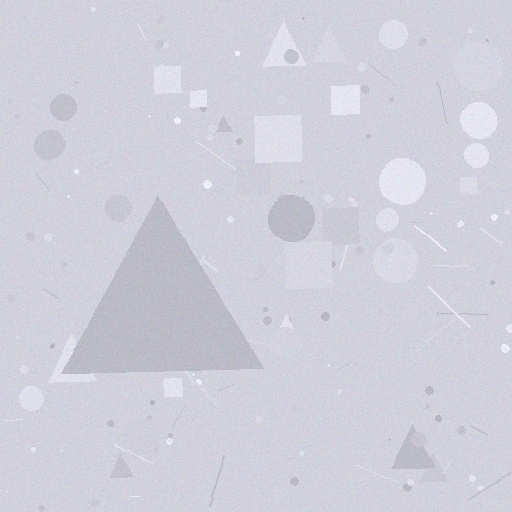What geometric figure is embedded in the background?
A triangle is embedded in the background.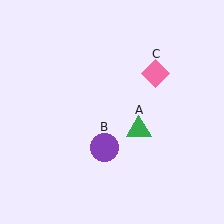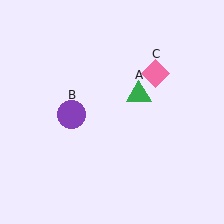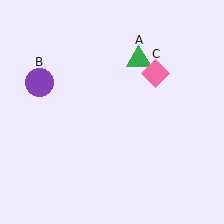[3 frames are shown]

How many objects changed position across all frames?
2 objects changed position: green triangle (object A), purple circle (object B).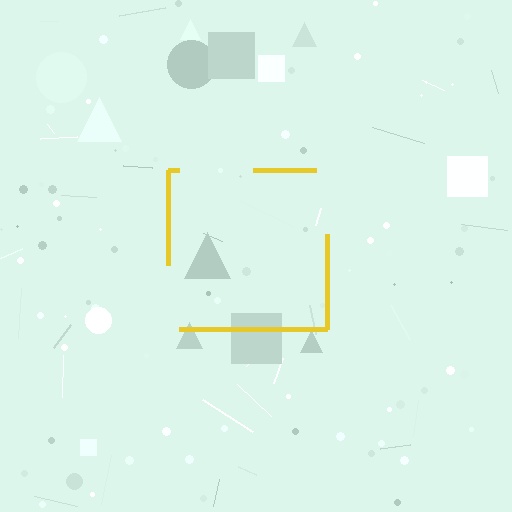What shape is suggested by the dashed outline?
The dashed outline suggests a square.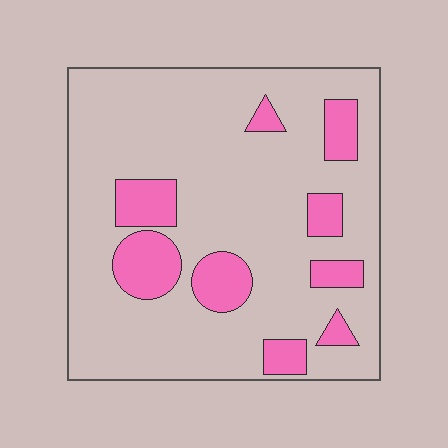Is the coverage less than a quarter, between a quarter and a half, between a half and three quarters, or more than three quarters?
Less than a quarter.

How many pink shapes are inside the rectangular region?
9.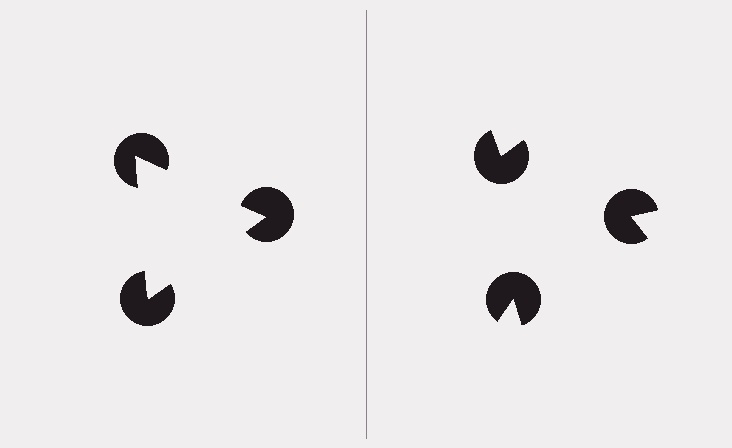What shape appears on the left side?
An illusory triangle.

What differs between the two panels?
The pac-man discs are positioned identically on both sides; only the wedge orientations differ. On the left they align to a triangle; on the right they are misaligned.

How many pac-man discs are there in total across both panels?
6 — 3 on each side.